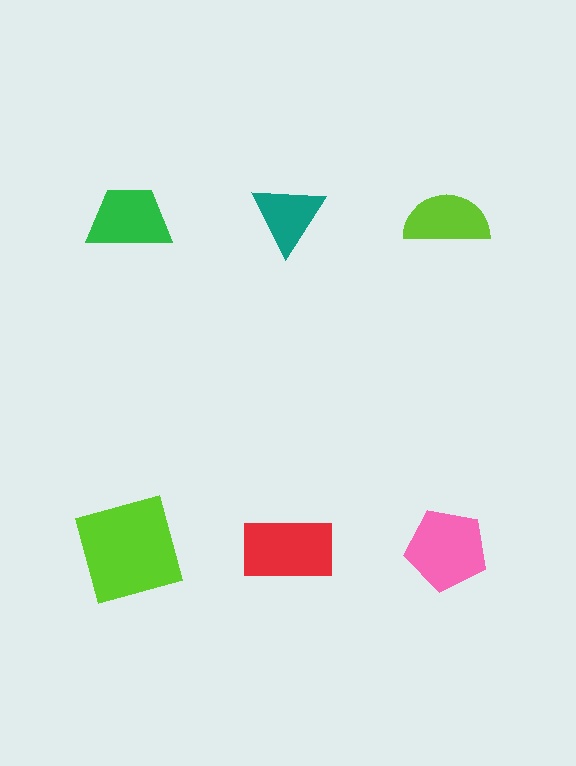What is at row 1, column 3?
A lime semicircle.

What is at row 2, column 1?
A lime square.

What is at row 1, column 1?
A green trapezoid.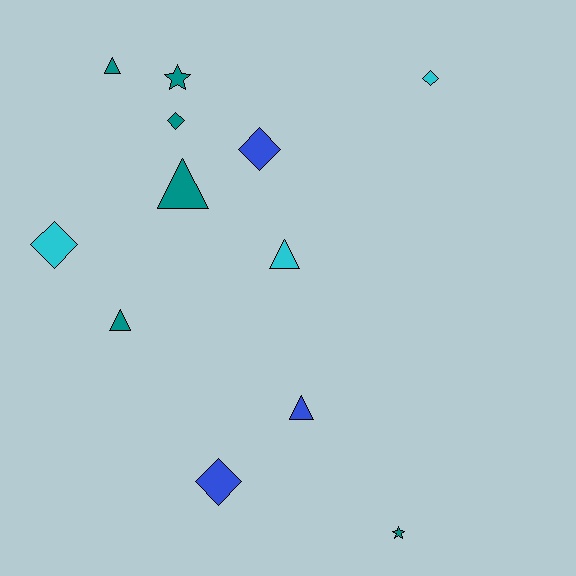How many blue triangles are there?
There is 1 blue triangle.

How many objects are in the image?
There are 12 objects.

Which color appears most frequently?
Teal, with 6 objects.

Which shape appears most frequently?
Triangle, with 5 objects.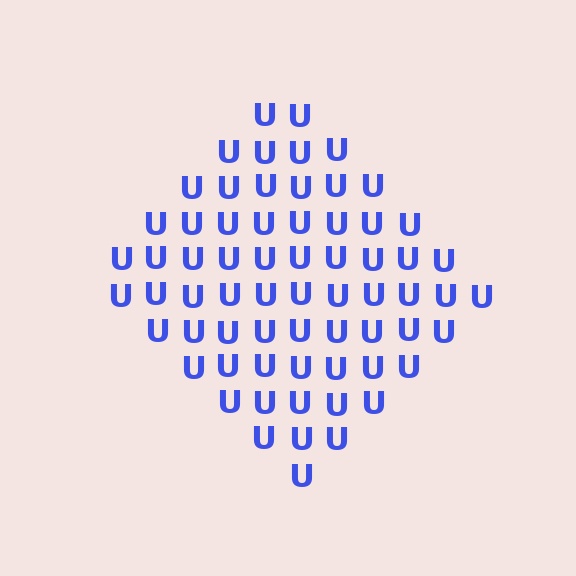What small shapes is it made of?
It is made of small letter U's.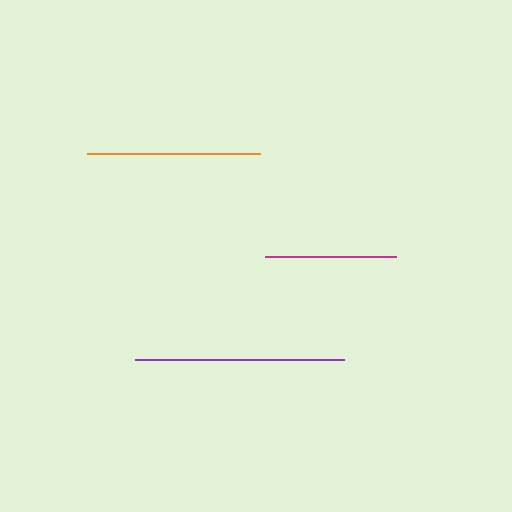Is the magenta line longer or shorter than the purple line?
The purple line is longer than the magenta line.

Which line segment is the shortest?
The magenta line is the shortest at approximately 131 pixels.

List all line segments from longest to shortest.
From longest to shortest: purple, orange, magenta.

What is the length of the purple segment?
The purple segment is approximately 208 pixels long.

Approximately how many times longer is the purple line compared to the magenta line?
The purple line is approximately 1.6 times the length of the magenta line.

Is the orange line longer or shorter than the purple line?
The purple line is longer than the orange line.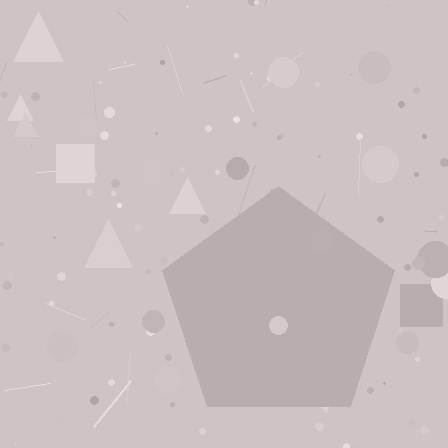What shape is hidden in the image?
A pentagon is hidden in the image.